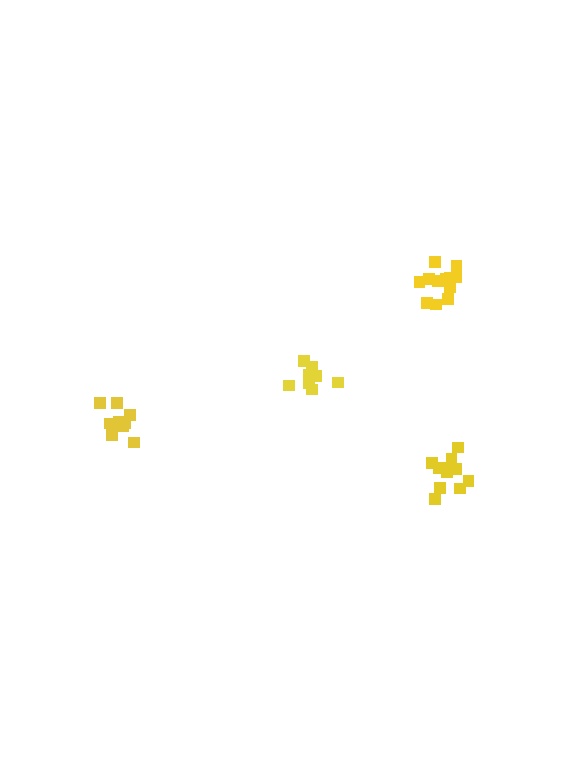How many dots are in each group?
Group 1: 11 dots, Group 2: 14 dots, Group 3: 9 dots, Group 4: 11 dots (45 total).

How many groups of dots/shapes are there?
There are 4 groups.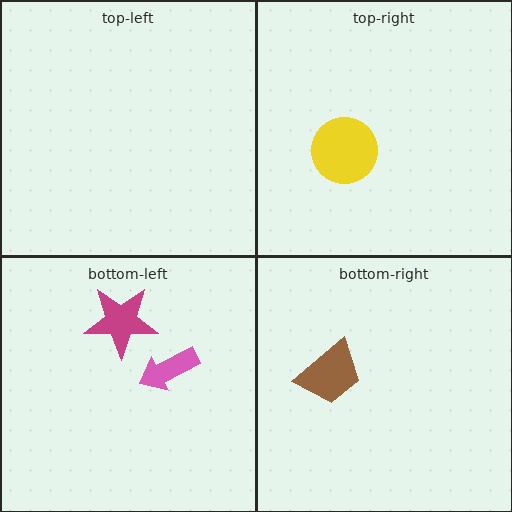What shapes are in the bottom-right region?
The brown trapezoid.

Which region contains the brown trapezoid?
The bottom-right region.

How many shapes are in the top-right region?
1.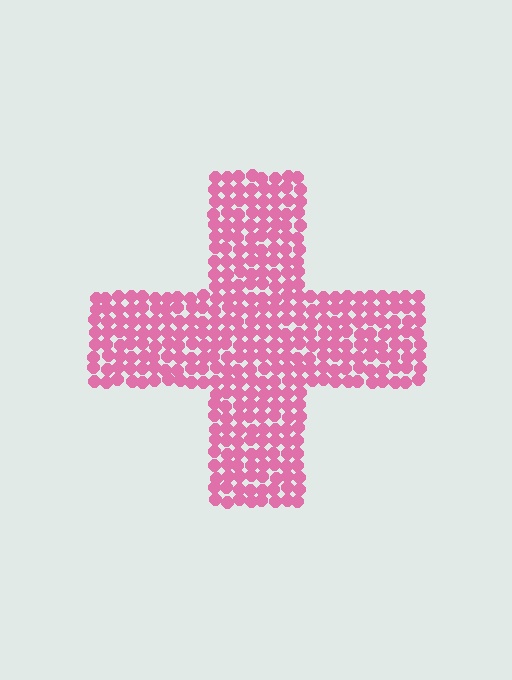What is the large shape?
The large shape is a cross.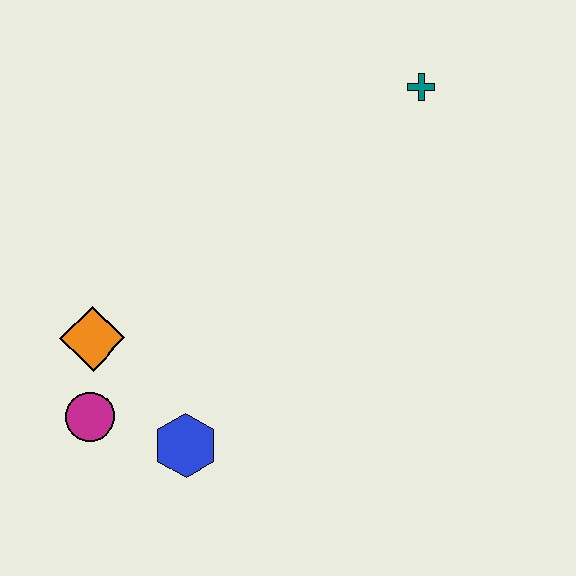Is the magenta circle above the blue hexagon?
Yes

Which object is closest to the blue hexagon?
The magenta circle is closest to the blue hexagon.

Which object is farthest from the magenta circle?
The teal cross is farthest from the magenta circle.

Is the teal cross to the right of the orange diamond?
Yes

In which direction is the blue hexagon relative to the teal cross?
The blue hexagon is below the teal cross.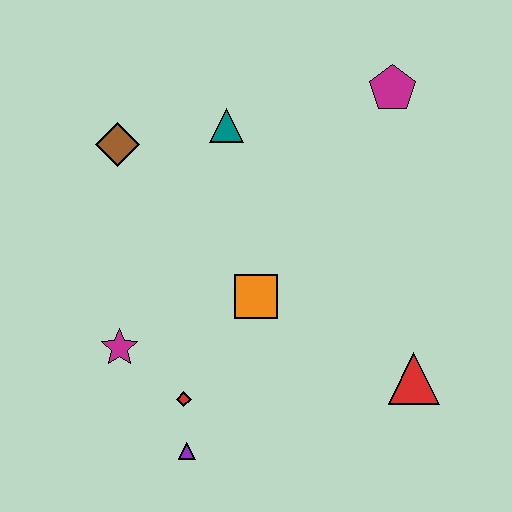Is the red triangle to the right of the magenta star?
Yes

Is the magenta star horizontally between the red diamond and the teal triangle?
No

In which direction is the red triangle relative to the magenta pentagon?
The red triangle is below the magenta pentagon.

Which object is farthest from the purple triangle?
The magenta pentagon is farthest from the purple triangle.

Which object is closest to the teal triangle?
The brown diamond is closest to the teal triangle.